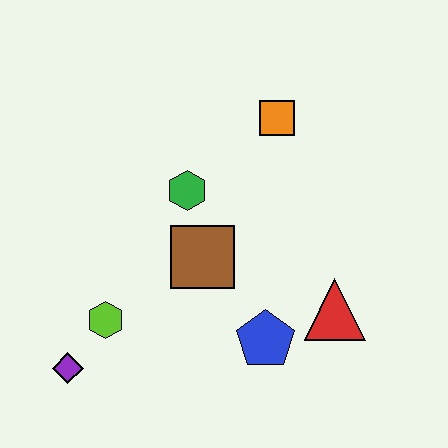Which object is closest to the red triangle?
The blue pentagon is closest to the red triangle.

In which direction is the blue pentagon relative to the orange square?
The blue pentagon is below the orange square.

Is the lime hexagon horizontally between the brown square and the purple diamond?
Yes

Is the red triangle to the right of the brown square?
Yes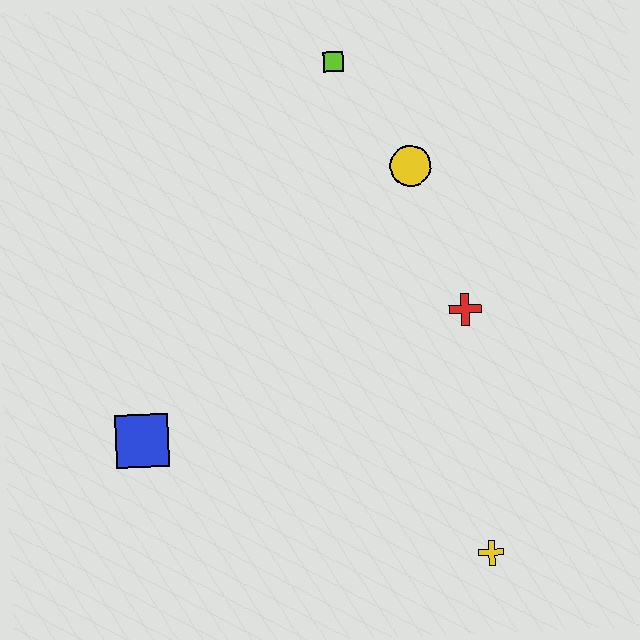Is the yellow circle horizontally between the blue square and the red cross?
Yes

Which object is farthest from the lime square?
The yellow cross is farthest from the lime square.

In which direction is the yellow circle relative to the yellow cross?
The yellow circle is above the yellow cross.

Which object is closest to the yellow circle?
The lime square is closest to the yellow circle.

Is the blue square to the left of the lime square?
Yes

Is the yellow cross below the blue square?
Yes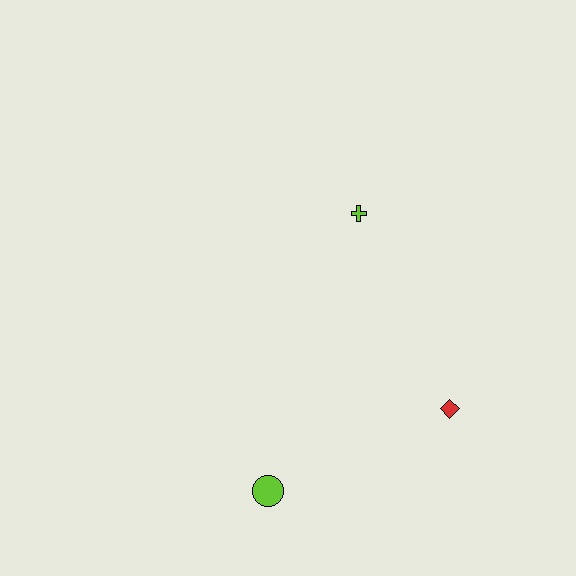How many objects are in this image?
There are 3 objects.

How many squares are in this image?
There are no squares.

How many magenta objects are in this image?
There are no magenta objects.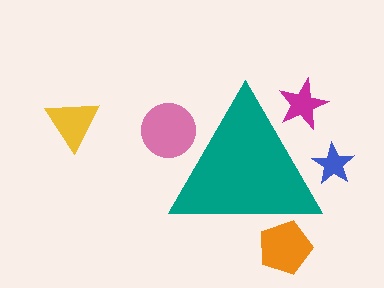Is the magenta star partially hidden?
Yes, the magenta star is partially hidden behind the teal triangle.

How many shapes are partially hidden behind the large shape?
4 shapes are partially hidden.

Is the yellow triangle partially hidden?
No, the yellow triangle is fully visible.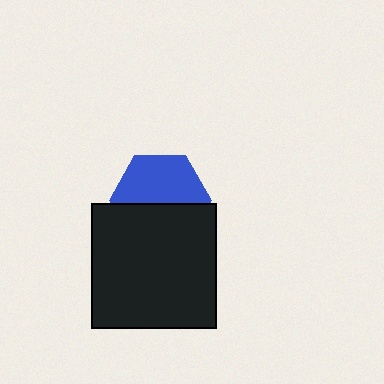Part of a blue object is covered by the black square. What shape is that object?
It is a hexagon.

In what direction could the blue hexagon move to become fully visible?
The blue hexagon could move up. That would shift it out from behind the black square entirely.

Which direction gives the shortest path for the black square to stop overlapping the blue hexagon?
Moving down gives the shortest separation.